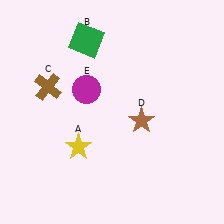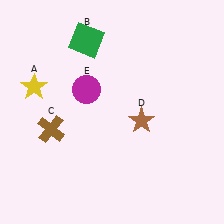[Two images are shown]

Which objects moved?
The objects that moved are: the yellow star (A), the brown cross (C).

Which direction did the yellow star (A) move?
The yellow star (A) moved up.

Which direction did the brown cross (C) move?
The brown cross (C) moved down.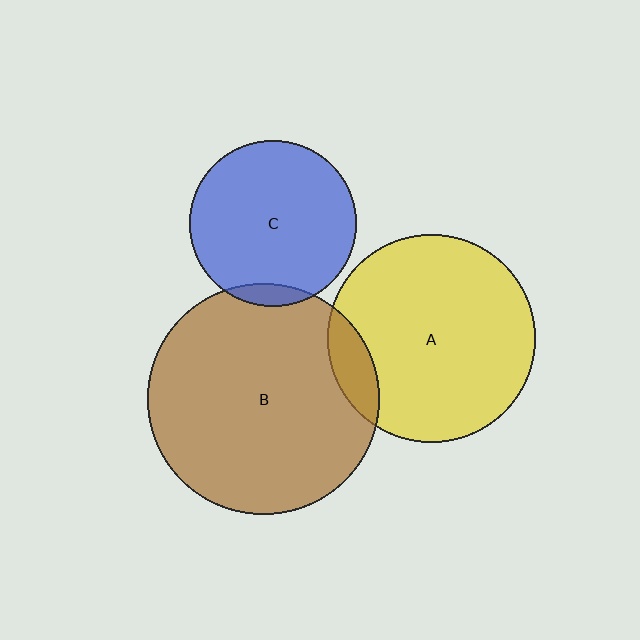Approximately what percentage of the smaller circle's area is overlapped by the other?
Approximately 10%.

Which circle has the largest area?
Circle B (brown).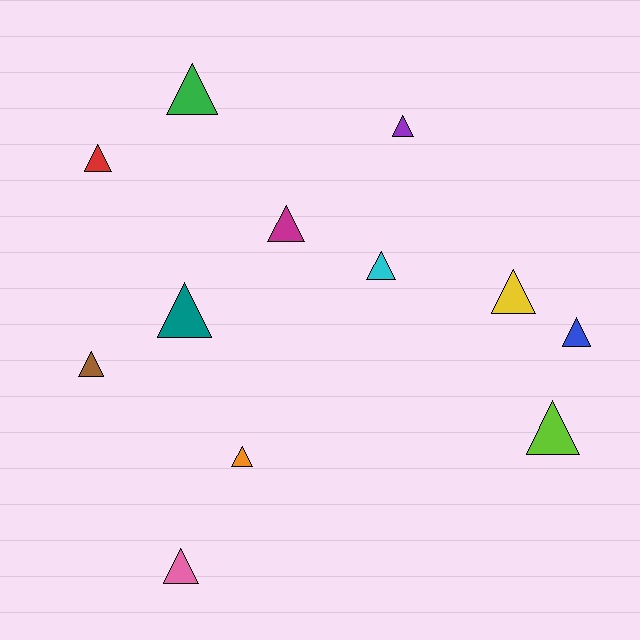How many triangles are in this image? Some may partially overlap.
There are 12 triangles.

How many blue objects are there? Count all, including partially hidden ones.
There is 1 blue object.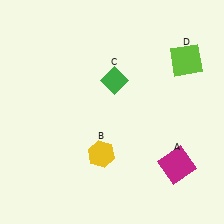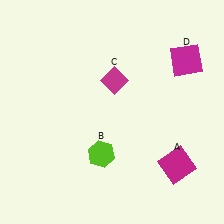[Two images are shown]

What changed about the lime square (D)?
In Image 1, D is lime. In Image 2, it changed to magenta.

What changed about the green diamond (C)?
In Image 1, C is green. In Image 2, it changed to magenta.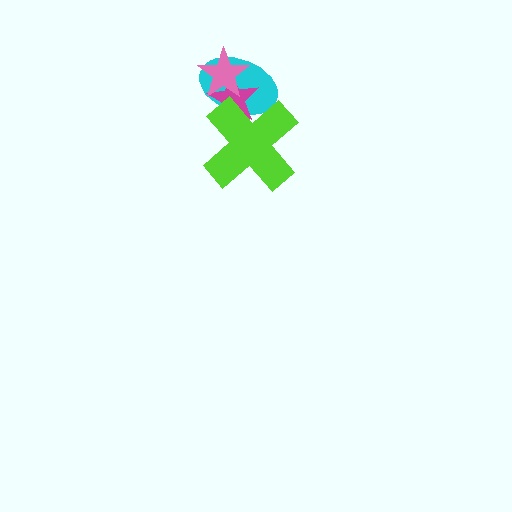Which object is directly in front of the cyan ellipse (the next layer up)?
The magenta star is directly in front of the cyan ellipse.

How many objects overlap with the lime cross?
2 objects overlap with the lime cross.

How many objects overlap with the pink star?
2 objects overlap with the pink star.